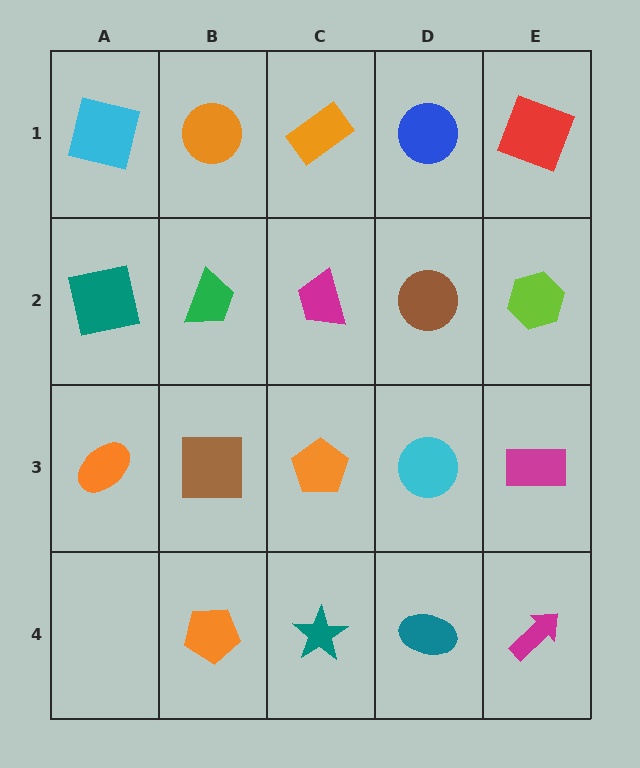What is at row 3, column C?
An orange pentagon.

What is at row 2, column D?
A brown circle.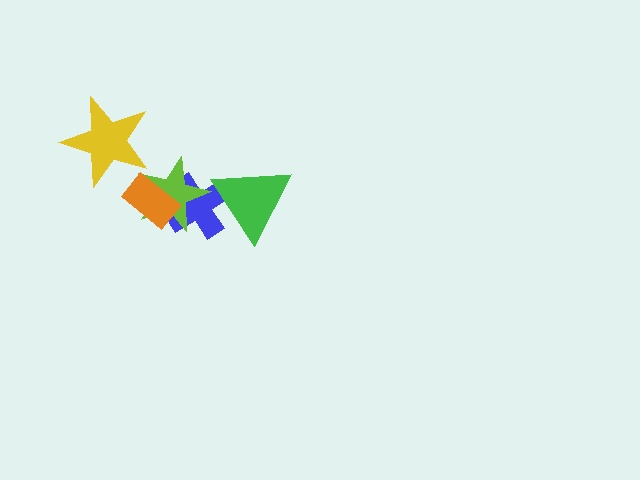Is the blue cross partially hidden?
Yes, it is partially covered by another shape.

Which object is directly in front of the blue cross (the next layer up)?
The green triangle is directly in front of the blue cross.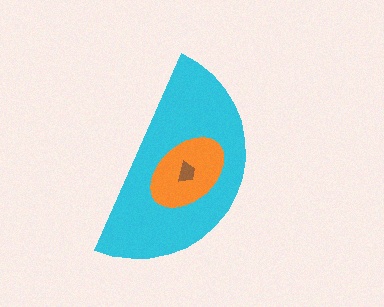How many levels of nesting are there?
3.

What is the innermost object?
The brown trapezoid.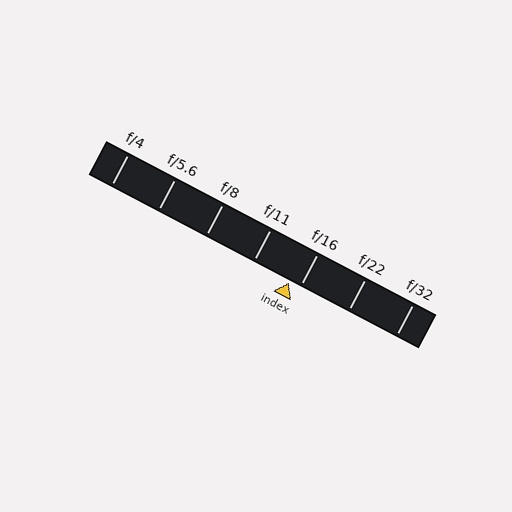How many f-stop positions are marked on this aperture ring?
There are 7 f-stop positions marked.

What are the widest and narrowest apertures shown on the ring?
The widest aperture shown is f/4 and the narrowest is f/32.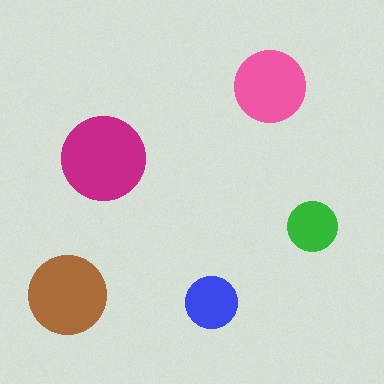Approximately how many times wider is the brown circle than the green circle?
About 1.5 times wider.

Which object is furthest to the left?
The brown circle is leftmost.